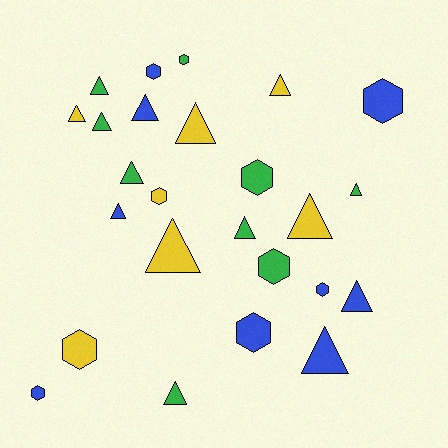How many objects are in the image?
There are 25 objects.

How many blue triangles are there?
There are 4 blue triangles.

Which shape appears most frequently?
Triangle, with 15 objects.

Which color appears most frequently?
Green, with 9 objects.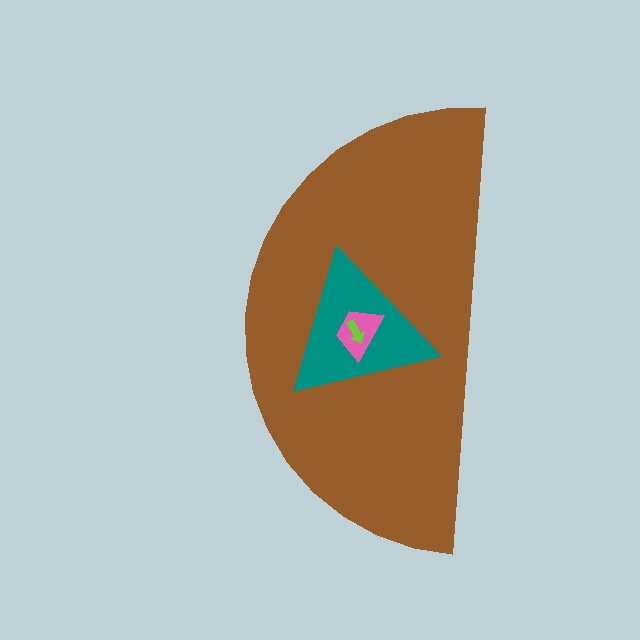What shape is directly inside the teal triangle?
The pink trapezoid.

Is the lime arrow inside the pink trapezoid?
Yes.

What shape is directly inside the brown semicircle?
The teal triangle.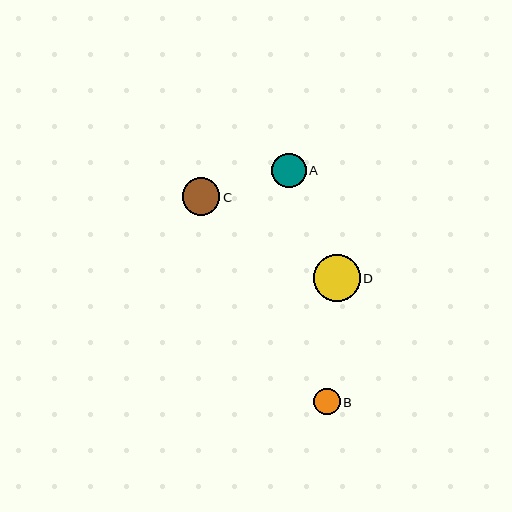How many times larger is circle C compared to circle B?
Circle C is approximately 1.4 times the size of circle B.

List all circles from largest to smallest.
From largest to smallest: D, C, A, B.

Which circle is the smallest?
Circle B is the smallest with a size of approximately 26 pixels.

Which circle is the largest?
Circle D is the largest with a size of approximately 47 pixels.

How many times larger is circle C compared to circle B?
Circle C is approximately 1.4 times the size of circle B.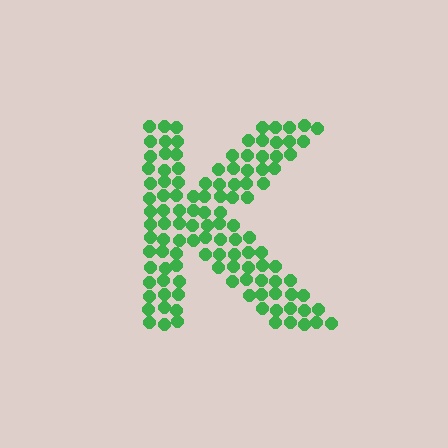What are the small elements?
The small elements are circles.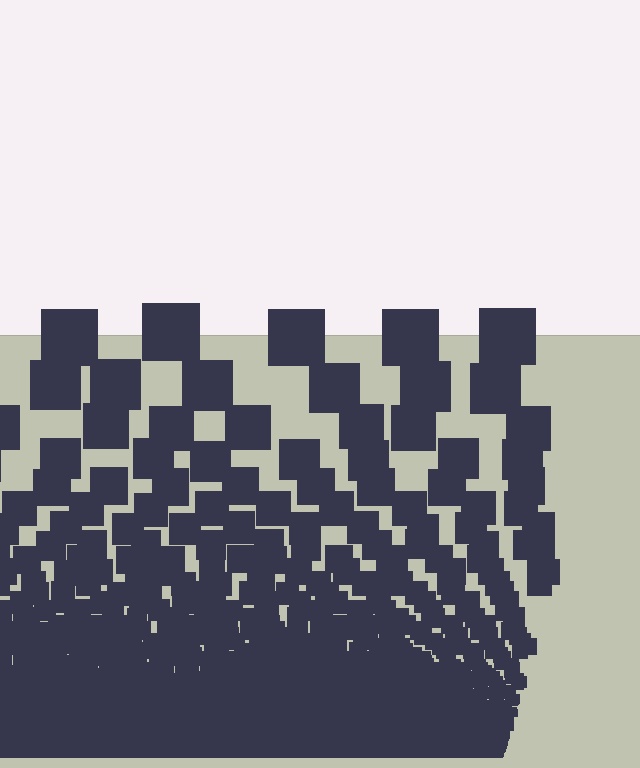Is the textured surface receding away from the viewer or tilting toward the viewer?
The surface appears to tilt toward the viewer. Texture elements get larger and sparser toward the top.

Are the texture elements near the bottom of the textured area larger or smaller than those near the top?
Smaller. The gradient is inverted — elements near the bottom are smaller and denser.